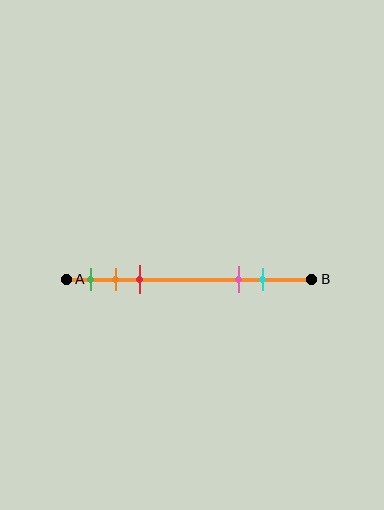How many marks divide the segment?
There are 5 marks dividing the segment.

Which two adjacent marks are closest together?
The orange and red marks are the closest adjacent pair.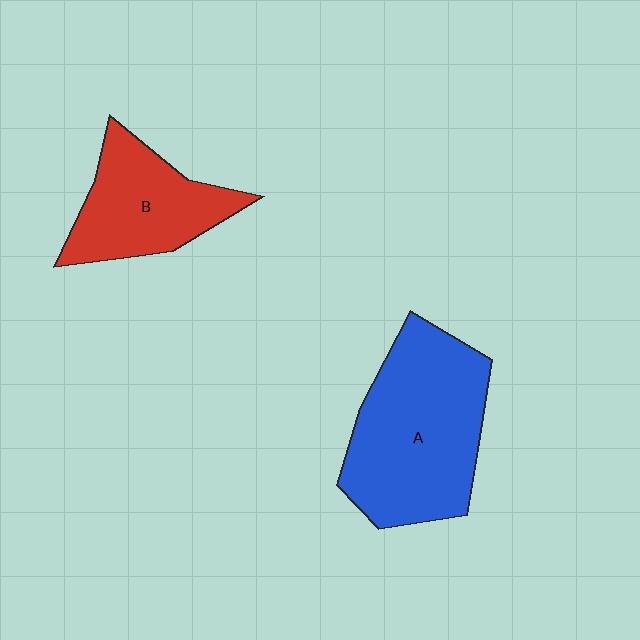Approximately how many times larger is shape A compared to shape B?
Approximately 1.6 times.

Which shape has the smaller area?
Shape B (red).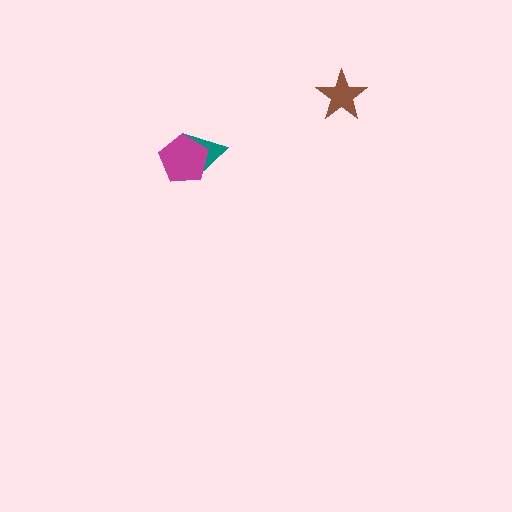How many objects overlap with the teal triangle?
1 object overlaps with the teal triangle.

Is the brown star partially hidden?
No, no other shape covers it.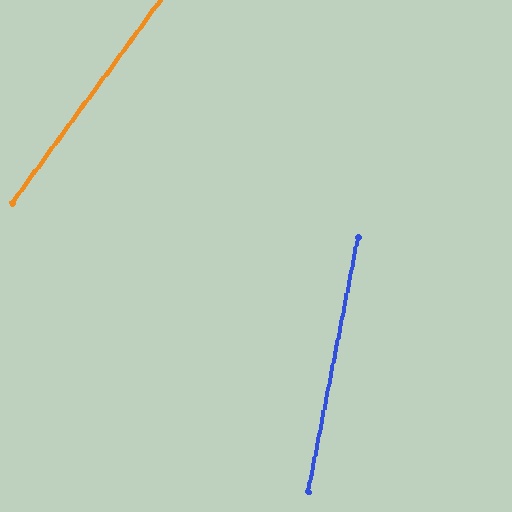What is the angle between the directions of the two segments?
Approximately 25 degrees.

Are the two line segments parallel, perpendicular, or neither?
Neither parallel nor perpendicular — they differ by about 25°.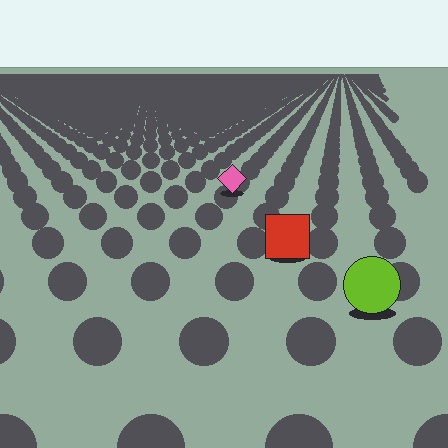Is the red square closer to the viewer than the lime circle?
No. The lime circle is closer — you can tell from the texture gradient: the ground texture is coarser near it.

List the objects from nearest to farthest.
From nearest to farthest: the lime circle, the red square, the pink diamond.